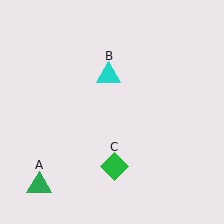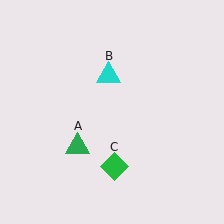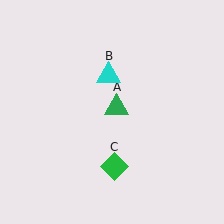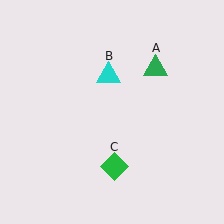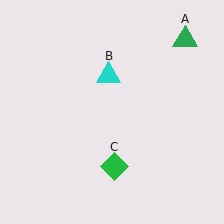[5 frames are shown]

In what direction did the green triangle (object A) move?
The green triangle (object A) moved up and to the right.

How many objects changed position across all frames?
1 object changed position: green triangle (object A).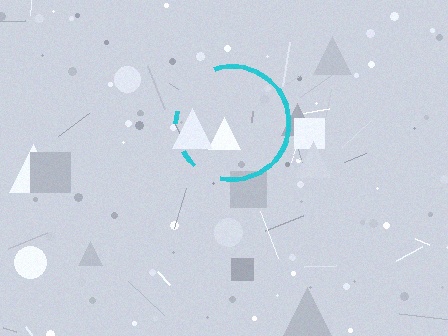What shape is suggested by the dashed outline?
The dashed outline suggests a circle.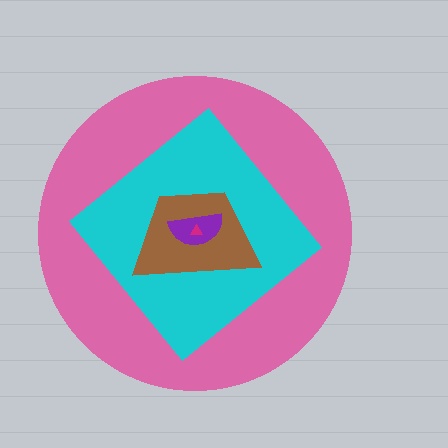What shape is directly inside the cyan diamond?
The brown trapezoid.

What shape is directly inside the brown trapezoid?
The purple semicircle.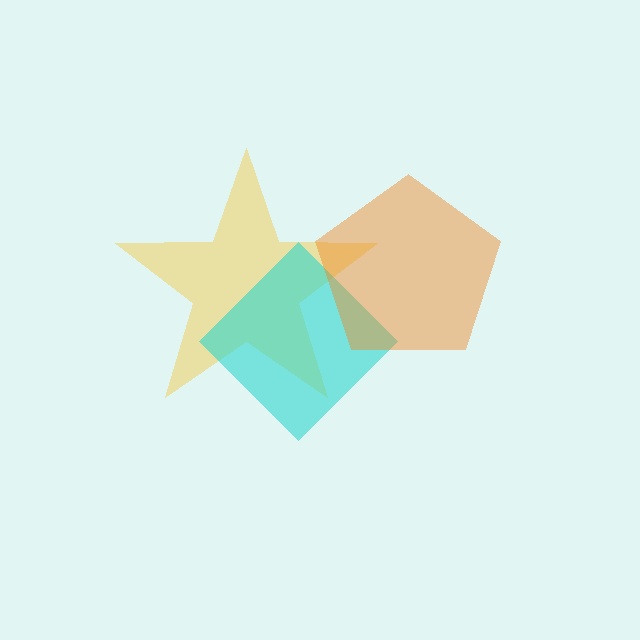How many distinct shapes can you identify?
There are 3 distinct shapes: a yellow star, a cyan diamond, an orange pentagon.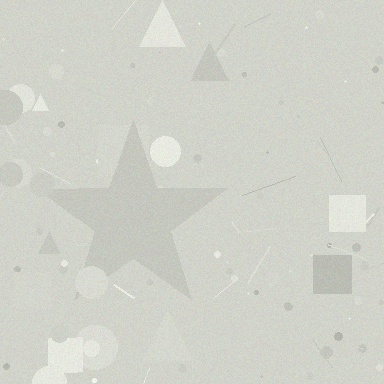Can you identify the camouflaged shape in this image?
The camouflaged shape is a star.